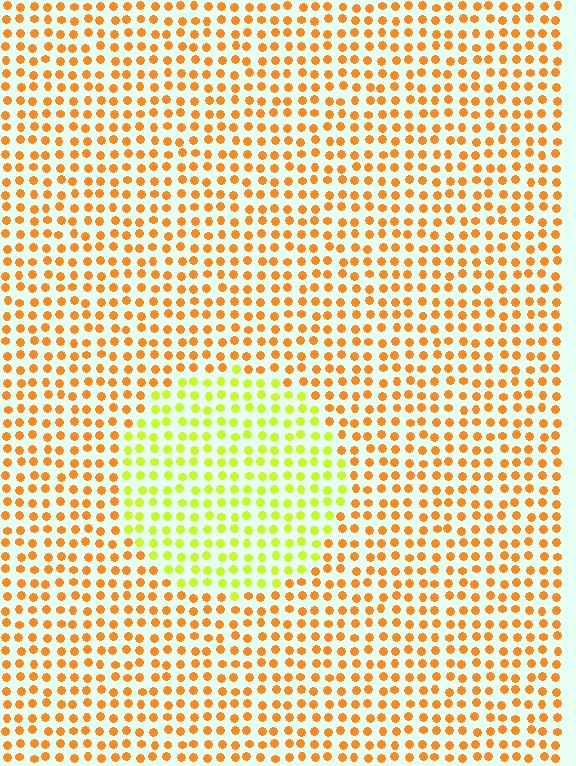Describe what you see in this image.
The image is filled with small orange elements in a uniform arrangement. A circle-shaped region is visible where the elements are tinted to a slightly different hue, forming a subtle color boundary.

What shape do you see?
I see a circle.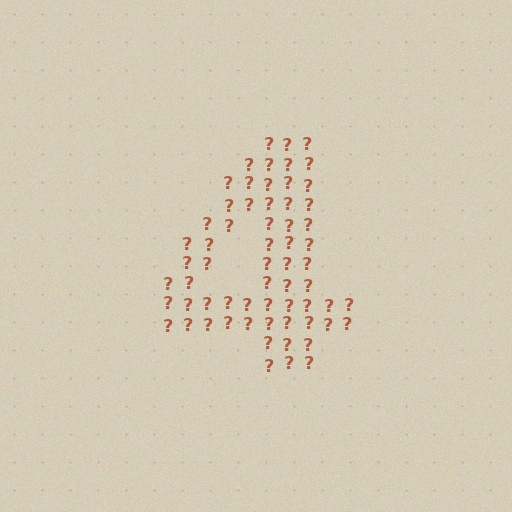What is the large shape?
The large shape is the digit 4.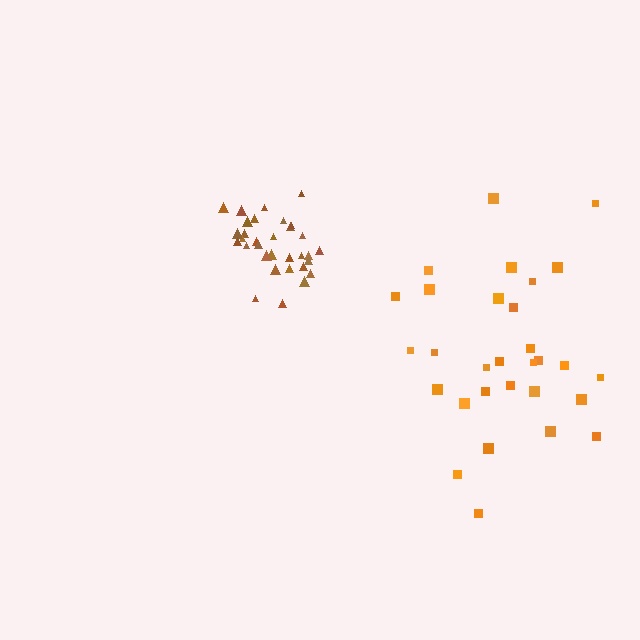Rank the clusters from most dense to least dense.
brown, orange.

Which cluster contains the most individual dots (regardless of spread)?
Brown (32).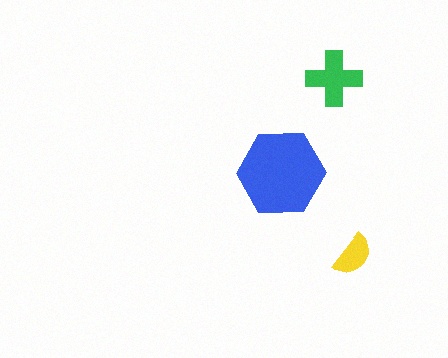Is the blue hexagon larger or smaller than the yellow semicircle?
Larger.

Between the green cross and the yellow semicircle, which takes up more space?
The green cross.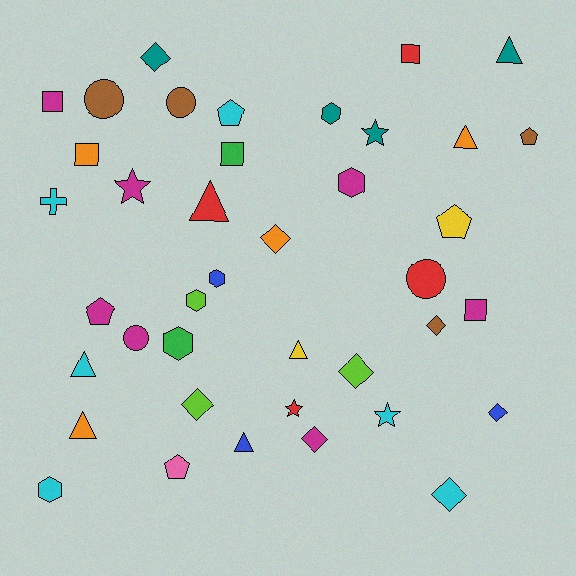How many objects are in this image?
There are 40 objects.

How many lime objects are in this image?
There are 3 lime objects.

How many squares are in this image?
There are 5 squares.